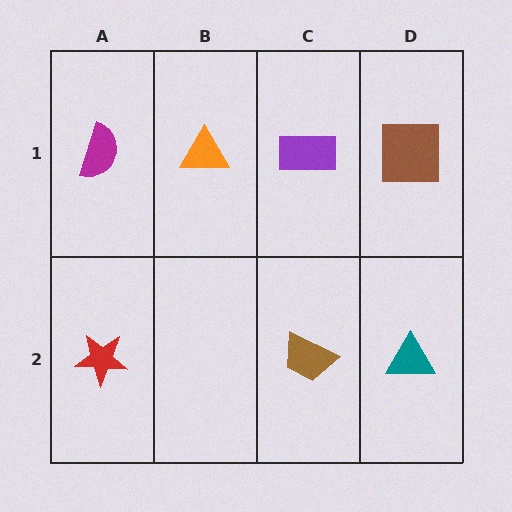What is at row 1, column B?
An orange triangle.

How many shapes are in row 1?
4 shapes.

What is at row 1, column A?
A magenta semicircle.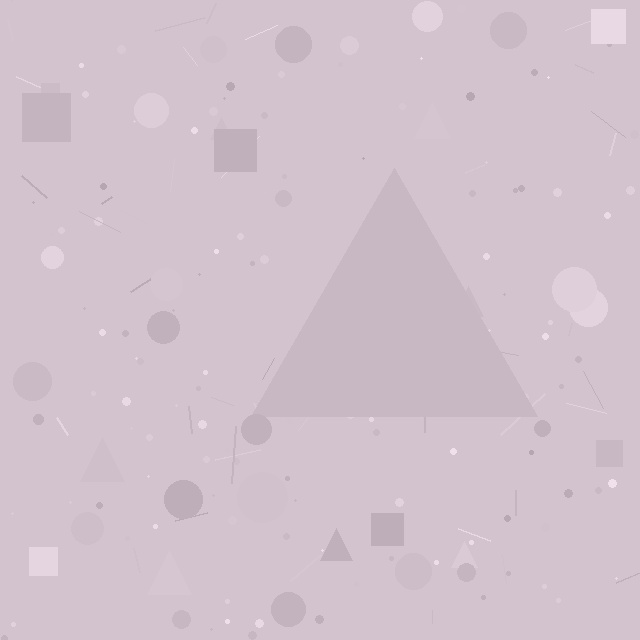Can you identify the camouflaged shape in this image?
The camouflaged shape is a triangle.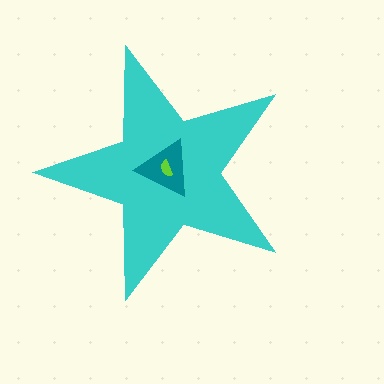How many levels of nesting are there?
3.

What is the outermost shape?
The cyan star.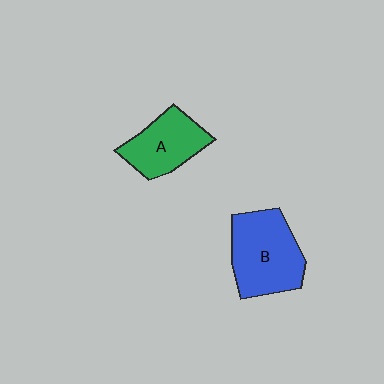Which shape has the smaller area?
Shape A (green).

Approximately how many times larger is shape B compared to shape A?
Approximately 1.4 times.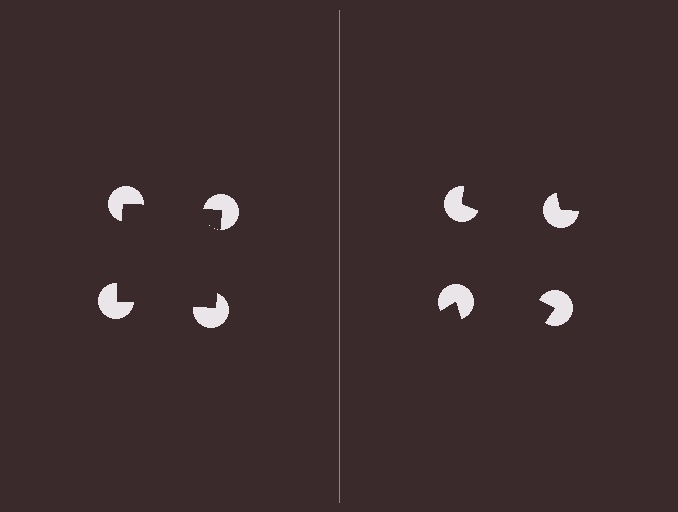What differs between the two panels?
The pac-man discs are positioned identically on both sides; only the wedge orientations differ. On the left they align to a square; on the right they are misaligned.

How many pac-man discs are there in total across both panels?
8 — 4 on each side.